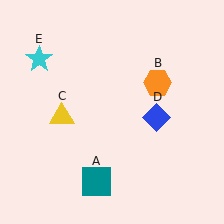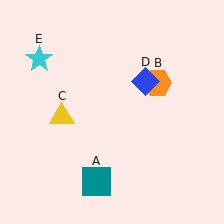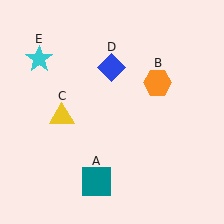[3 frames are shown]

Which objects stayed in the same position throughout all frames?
Teal square (object A) and orange hexagon (object B) and yellow triangle (object C) and cyan star (object E) remained stationary.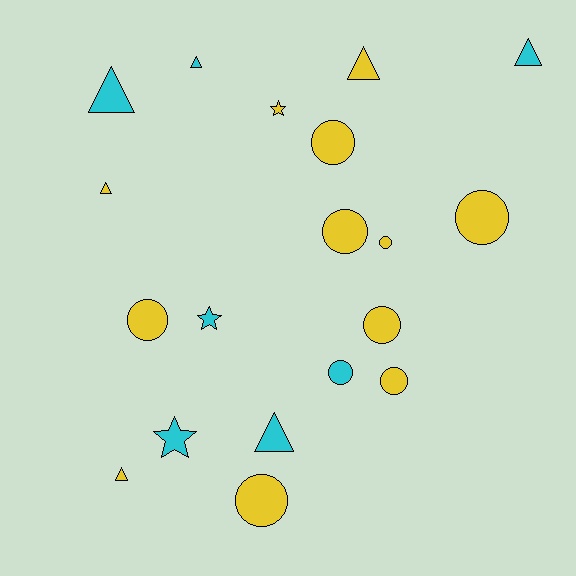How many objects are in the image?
There are 19 objects.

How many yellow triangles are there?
There are 3 yellow triangles.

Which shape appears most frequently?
Circle, with 9 objects.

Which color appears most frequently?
Yellow, with 12 objects.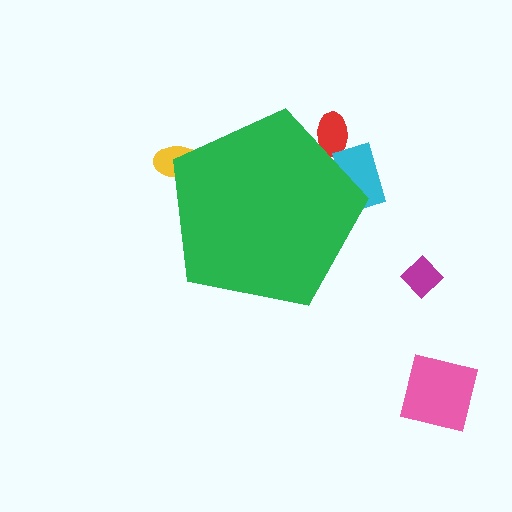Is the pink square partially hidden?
No, the pink square is fully visible.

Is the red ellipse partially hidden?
Yes, the red ellipse is partially hidden behind the green pentagon.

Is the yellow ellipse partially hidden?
Yes, the yellow ellipse is partially hidden behind the green pentagon.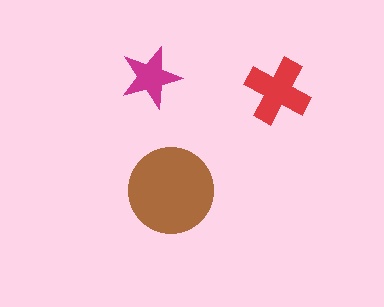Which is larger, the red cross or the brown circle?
The brown circle.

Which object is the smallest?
The magenta star.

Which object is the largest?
The brown circle.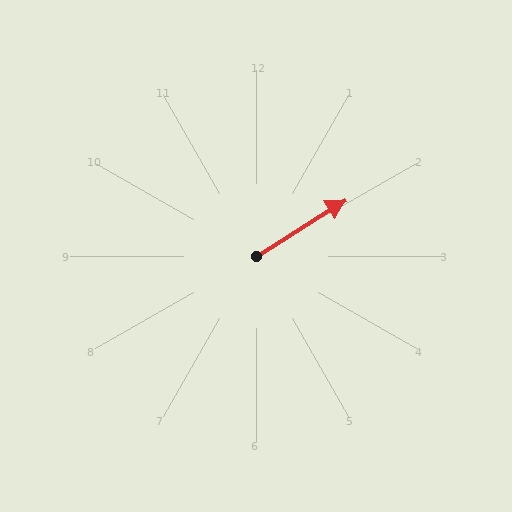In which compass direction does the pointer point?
Northeast.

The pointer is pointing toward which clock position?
Roughly 2 o'clock.